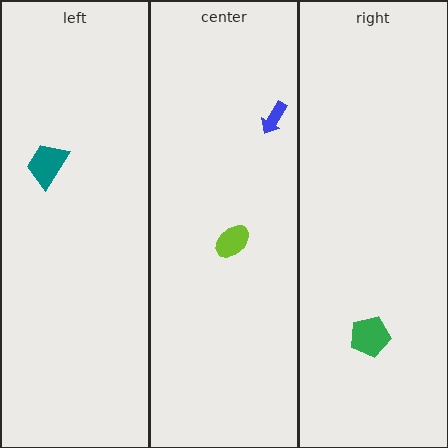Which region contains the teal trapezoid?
The left region.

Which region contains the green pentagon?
The right region.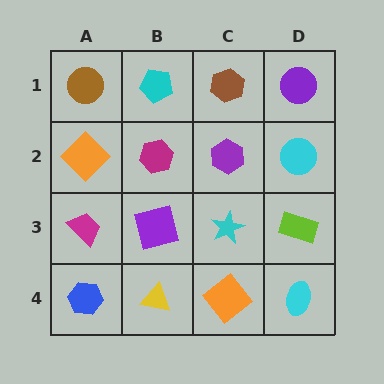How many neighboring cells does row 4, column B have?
3.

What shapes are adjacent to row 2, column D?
A purple circle (row 1, column D), a lime rectangle (row 3, column D), a purple hexagon (row 2, column C).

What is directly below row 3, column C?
An orange diamond.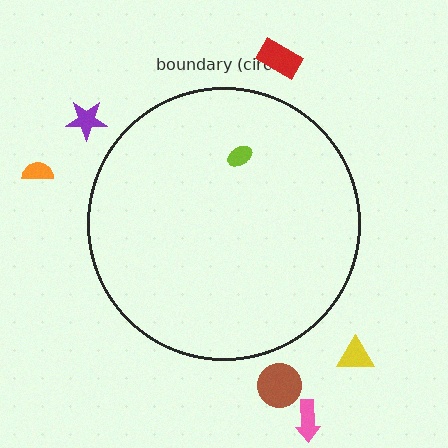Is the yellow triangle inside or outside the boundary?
Outside.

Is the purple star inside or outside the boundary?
Outside.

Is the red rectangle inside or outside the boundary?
Outside.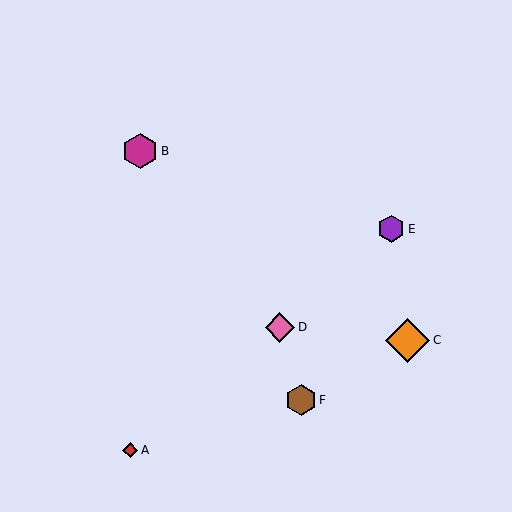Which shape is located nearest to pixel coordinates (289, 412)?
The brown hexagon (labeled F) at (301, 400) is nearest to that location.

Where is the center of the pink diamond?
The center of the pink diamond is at (280, 327).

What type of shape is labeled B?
Shape B is a magenta hexagon.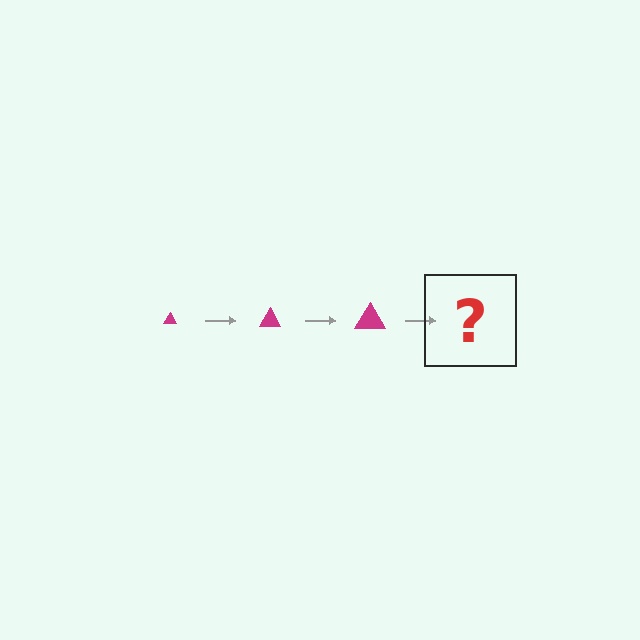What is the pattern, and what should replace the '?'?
The pattern is that the triangle gets progressively larger each step. The '?' should be a magenta triangle, larger than the previous one.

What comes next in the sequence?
The next element should be a magenta triangle, larger than the previous one.